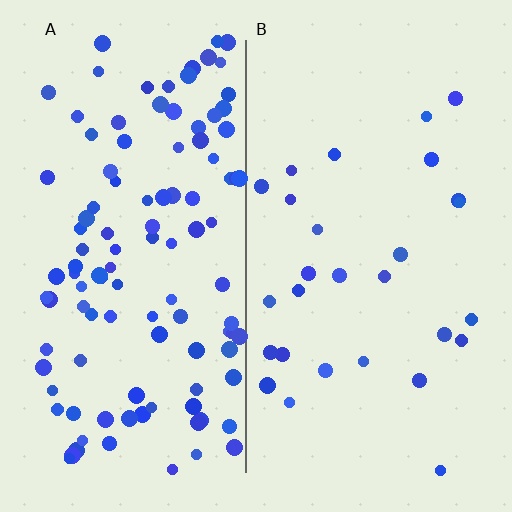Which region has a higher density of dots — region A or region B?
A (the left).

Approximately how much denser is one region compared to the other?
Approximately 3.9× — region A over region B.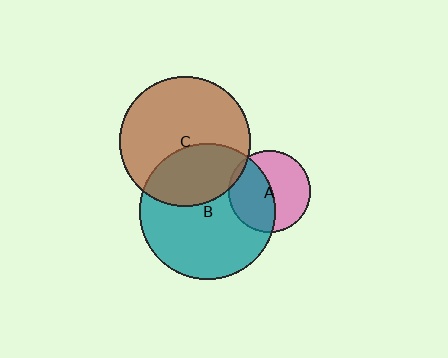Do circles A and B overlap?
Yes.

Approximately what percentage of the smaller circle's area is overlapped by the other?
Approximately 50%.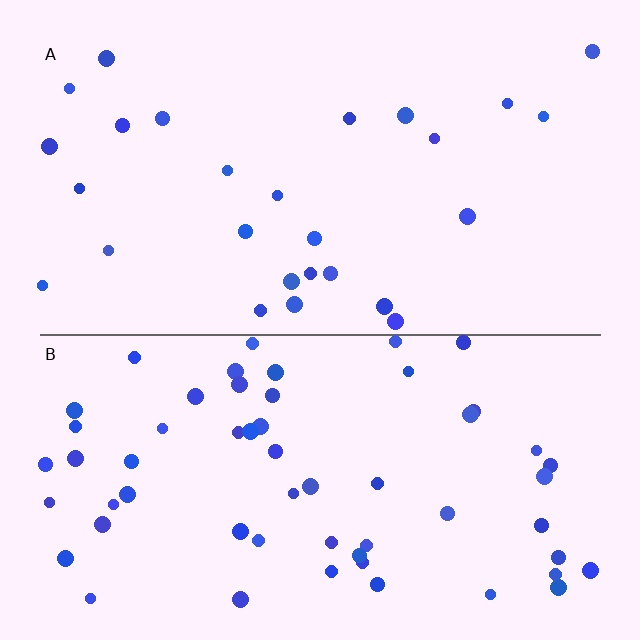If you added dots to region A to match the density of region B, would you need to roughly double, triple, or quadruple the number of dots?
Approximately double.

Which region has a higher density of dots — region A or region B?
B (the bottom).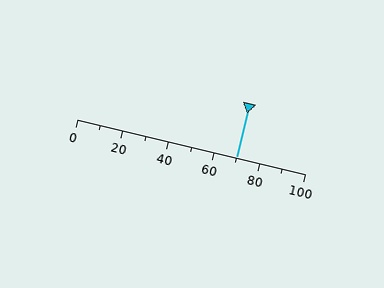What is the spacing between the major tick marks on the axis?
The major ticks are spaced 20 apart.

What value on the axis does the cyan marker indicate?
The marker indicates approximately 70.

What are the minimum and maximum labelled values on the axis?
The axis runs from 0 to 100.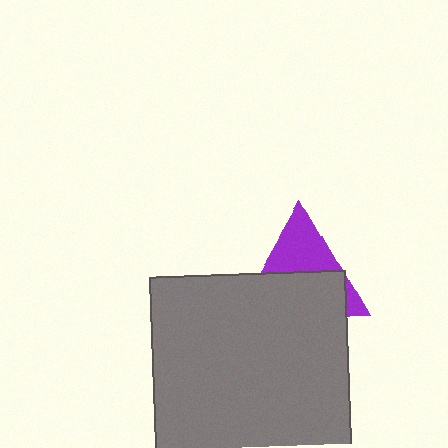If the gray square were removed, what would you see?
You would see the complete purple triangle.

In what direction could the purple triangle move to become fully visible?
The purple triangle could move up. That would shift it out from behind the gray square entirely.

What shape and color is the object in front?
The object in front is a gray square.